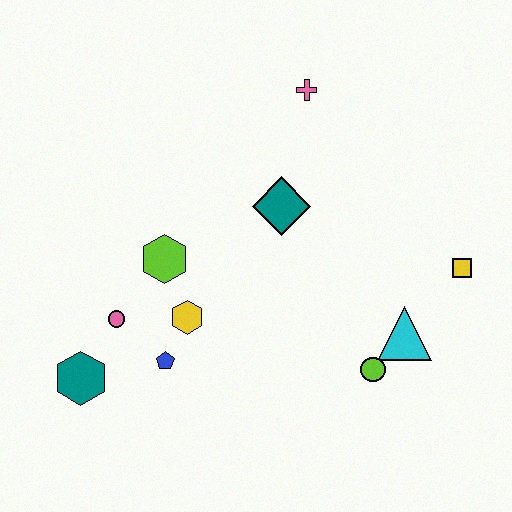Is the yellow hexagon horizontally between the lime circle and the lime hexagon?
Yes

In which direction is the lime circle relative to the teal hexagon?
The lime circle is to the right of the teal hexagon.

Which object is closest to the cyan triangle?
The lime circle is closest to the cyan triangle.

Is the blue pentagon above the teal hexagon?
Yes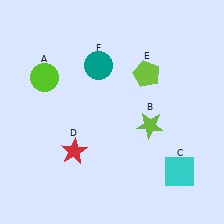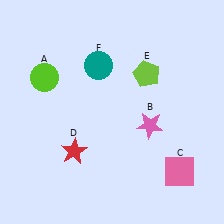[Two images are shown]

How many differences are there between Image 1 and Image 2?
There are 2 differences between the two images.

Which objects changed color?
B changed from lime to pink. C changed from cyan to pink.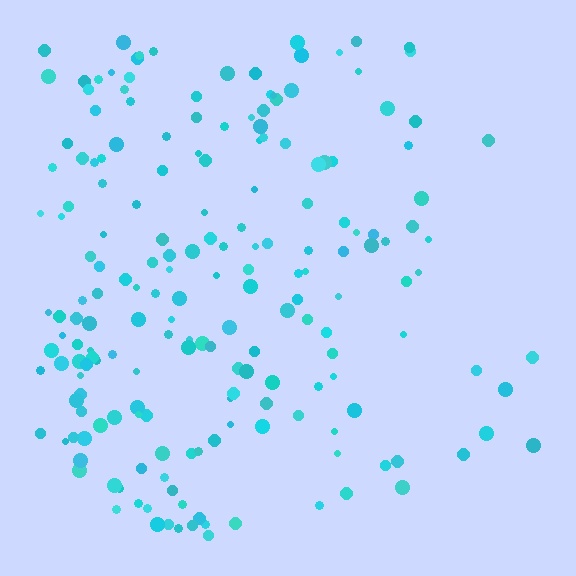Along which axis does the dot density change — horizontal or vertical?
Horizontal.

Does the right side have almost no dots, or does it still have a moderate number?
Still a moderate number, just noticeably fewer than the left.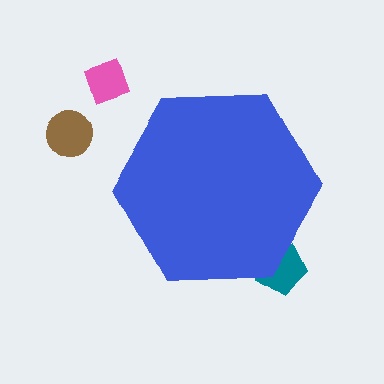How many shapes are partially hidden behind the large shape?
1 shape is partially hidden.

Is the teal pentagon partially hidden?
Yes, the teal pentagon is partially hidden behind the blue hexagon.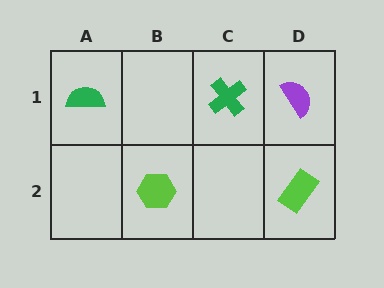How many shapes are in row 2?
2 shapes.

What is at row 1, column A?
A green semicircle.